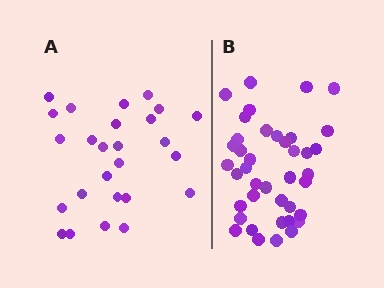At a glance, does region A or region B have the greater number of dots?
Region B (the right region) has more dots.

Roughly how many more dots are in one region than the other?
Region B has approximately 15 more dots than region A.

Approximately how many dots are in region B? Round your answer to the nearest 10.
About 40 dots.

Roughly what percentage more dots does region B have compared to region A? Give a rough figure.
About 55% more.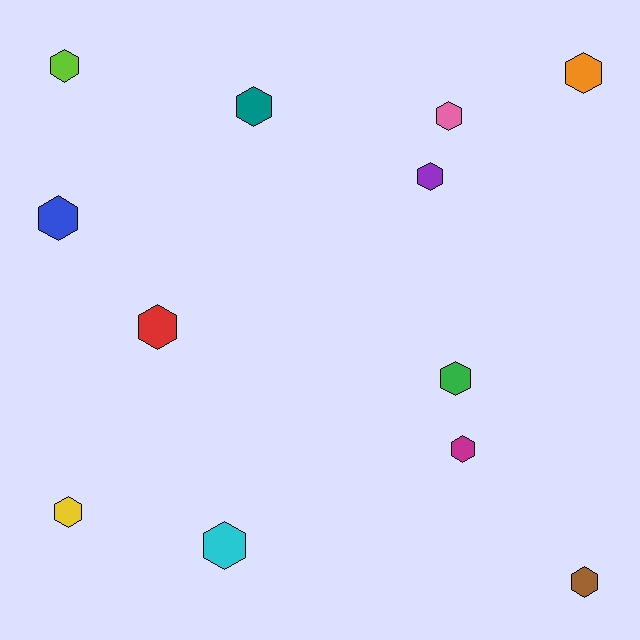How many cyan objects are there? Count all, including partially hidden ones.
There is 1 cyan object.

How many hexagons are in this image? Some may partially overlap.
There are 12 hexagons.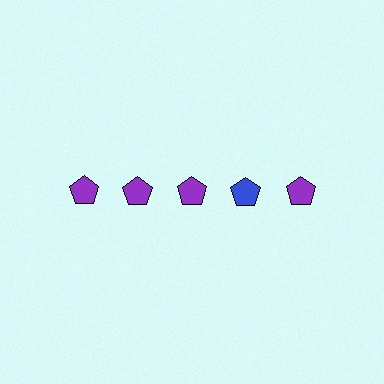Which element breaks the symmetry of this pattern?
The blue pentagon in the top row, second from right column breaks the symmetry. All other shapes are purple pentagons.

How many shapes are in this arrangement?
There are 5 shapes arranged in a grid pattern.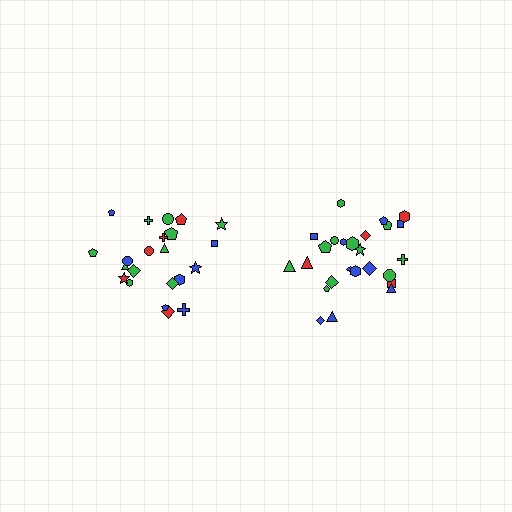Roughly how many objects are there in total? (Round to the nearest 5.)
Roughly 45 objects in total.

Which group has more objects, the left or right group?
The right group.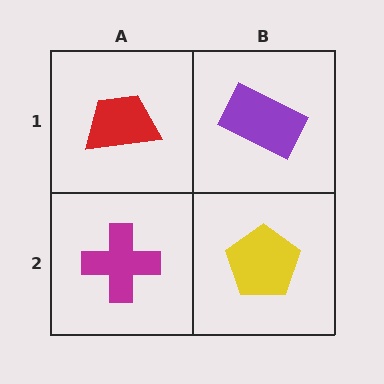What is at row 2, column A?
A magenta cross.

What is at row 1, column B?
A purple rectangle.